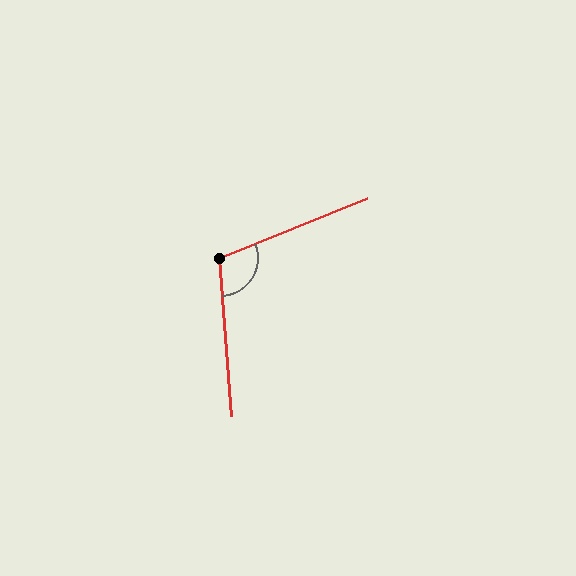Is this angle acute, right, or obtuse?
It is obtuse.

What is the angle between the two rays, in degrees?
Approximately 108 degrees.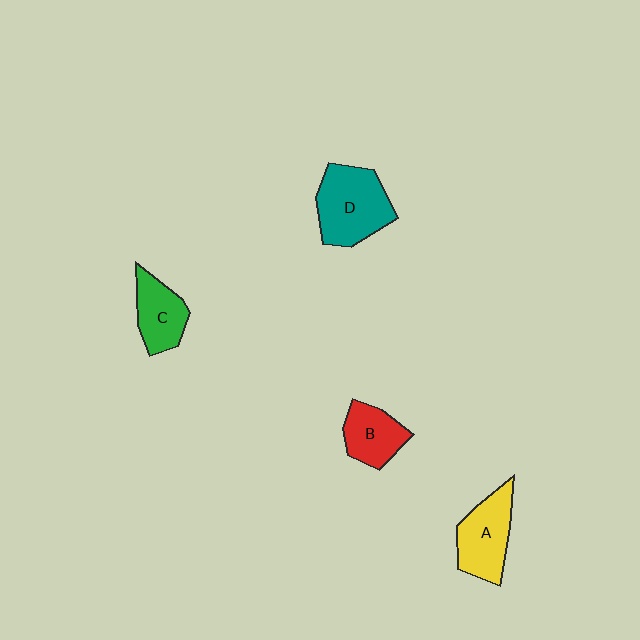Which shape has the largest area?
Shape D (teal).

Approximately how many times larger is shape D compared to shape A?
Approximately 1.2 times.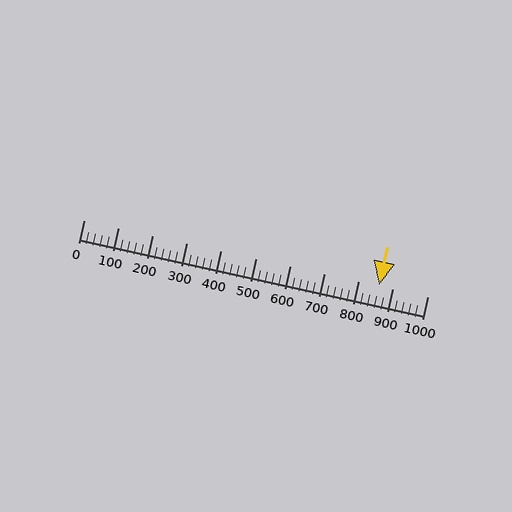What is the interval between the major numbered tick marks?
The major tick marks are spaced 100 units apart.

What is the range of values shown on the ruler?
The ruler shows values from 0 to 1000.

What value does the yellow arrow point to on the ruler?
The yellow arrow points to approximately 860.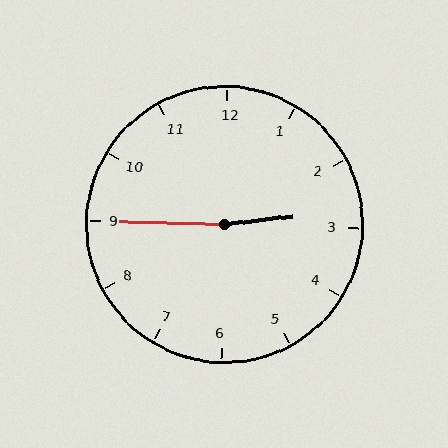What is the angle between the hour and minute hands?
Approximately 172 degrees.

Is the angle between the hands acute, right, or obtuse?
It is obtuse.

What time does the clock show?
2:45.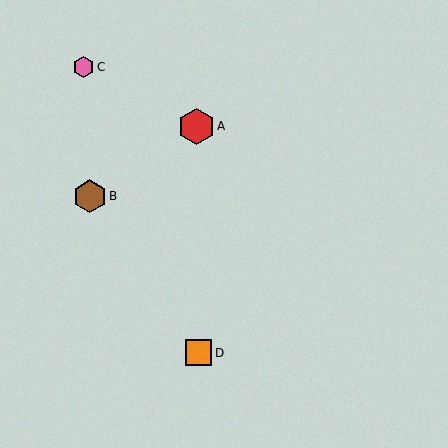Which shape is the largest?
The red hexagon (labeled A) is the largest.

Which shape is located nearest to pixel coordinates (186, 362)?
The orange square (labeled D) at (199, 353) is nearest to that location.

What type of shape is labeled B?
Shape B is a brown hexagon.